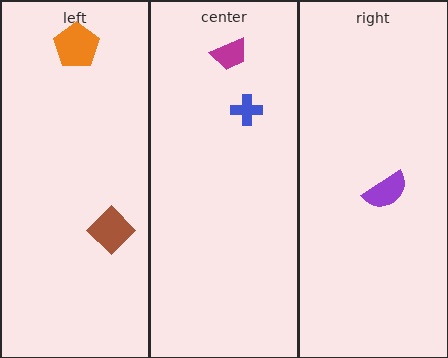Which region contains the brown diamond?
The left region.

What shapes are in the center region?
The blue cross, the magenta trapezoid.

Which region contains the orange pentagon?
The left region.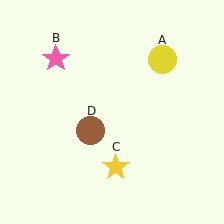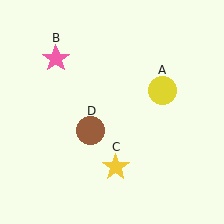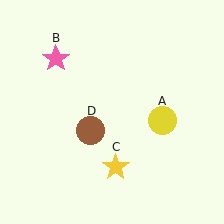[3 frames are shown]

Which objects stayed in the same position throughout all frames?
Pink star (object B) and yellow star (object C) and brown circle (object D) remained stationary.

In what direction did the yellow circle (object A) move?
The yellow circle (object A) moved down.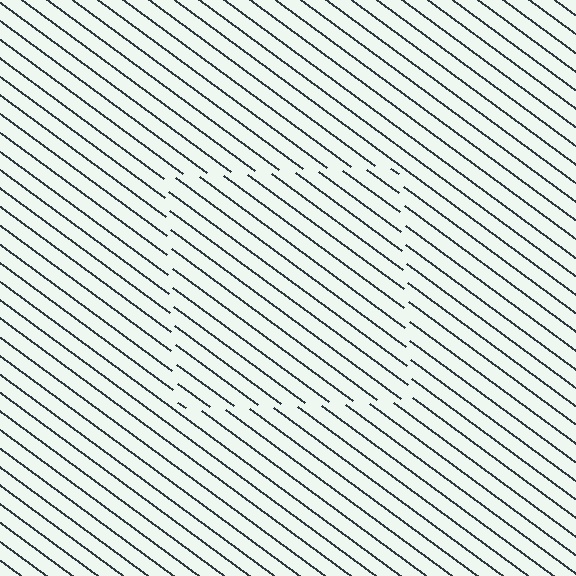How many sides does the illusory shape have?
4 sides — the line-ends trace a square.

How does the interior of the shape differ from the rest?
The interior of the shape contains the same grating, shifted by half a period — the contour is defined by the phase discontinuity where line-ends from the inner and outer gratings abut.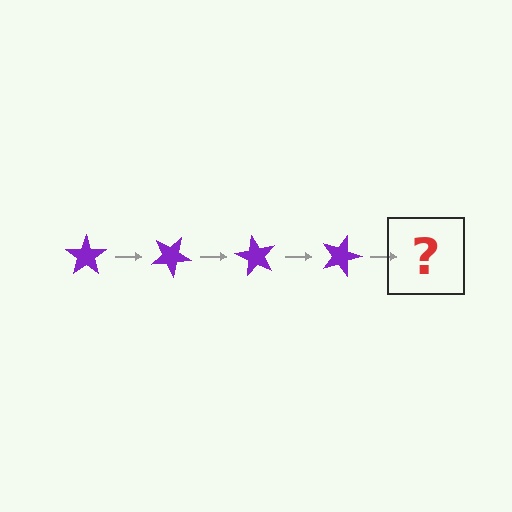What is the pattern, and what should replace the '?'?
The pattern is that the star rotates 30 degrees each step. The '?' should be a purple star rotated 120 degrees.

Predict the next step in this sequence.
The next step is a purple star rotated 120 degrees.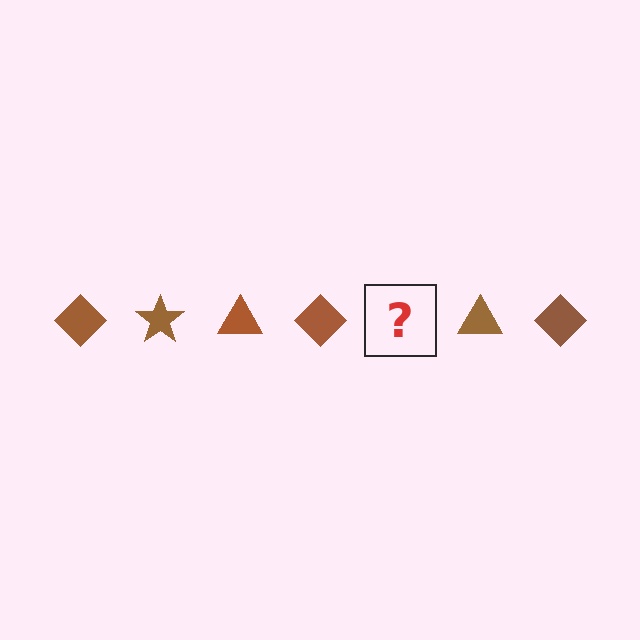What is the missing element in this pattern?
The missing element is a brown star.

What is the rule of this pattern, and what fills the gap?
The rule is that the pattern cycles through diamond, star, triangle shapes in brown. The gap should be filled with a brown star.